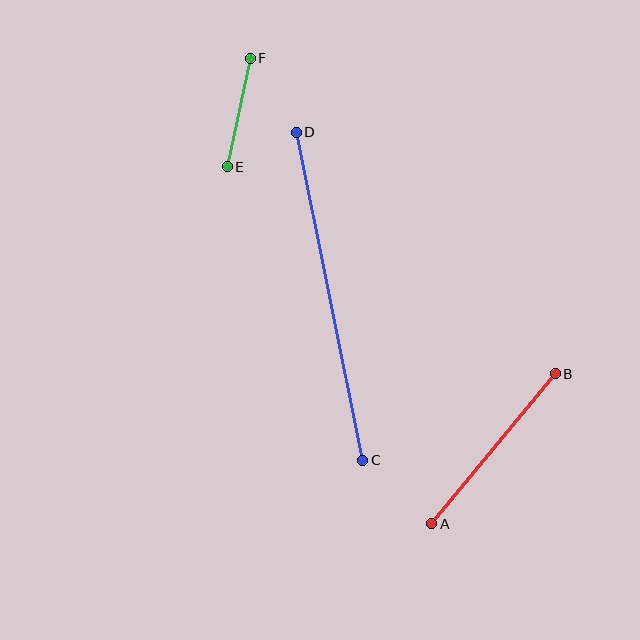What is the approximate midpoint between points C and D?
The midpoint is at approximately (329, 296) pixels.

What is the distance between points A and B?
The distance is approximately 194 pixels.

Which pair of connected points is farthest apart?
Points C and D are farthest apart.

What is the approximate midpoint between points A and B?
The midpoint is at approximately (493, 449) pixels.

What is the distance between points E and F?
The distance is approximately 111 pixels.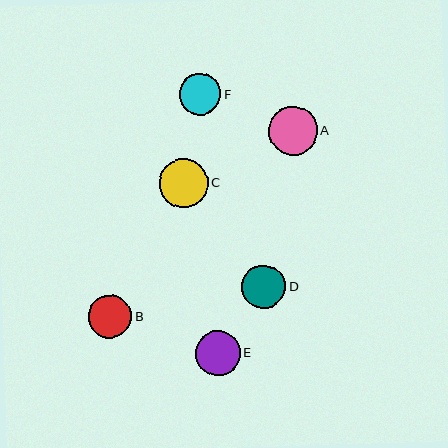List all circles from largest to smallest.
From largest to smallest: A, C, E, D, B, F.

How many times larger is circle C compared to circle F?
Circle C is approximately 1.2 times the size of circle F.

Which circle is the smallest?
Circle F is the smallest with a size of approximately 42 pixels.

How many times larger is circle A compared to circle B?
Circle A is approximately 1.1 times the size of circle B.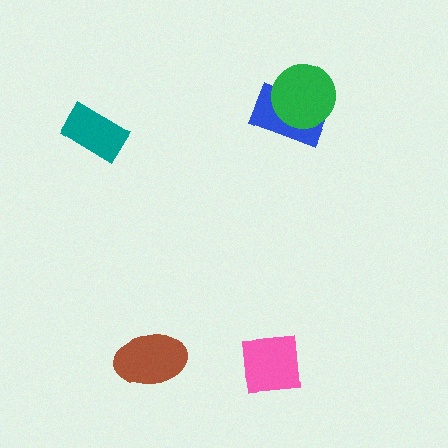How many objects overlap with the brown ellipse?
0 objects overlap with the brown ellipse.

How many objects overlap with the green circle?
1 object overlaps with the green circle.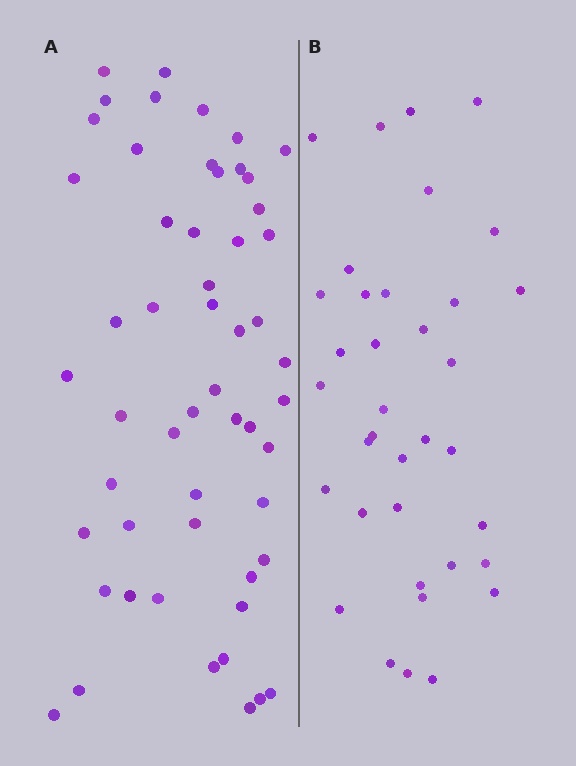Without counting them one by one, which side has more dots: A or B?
Region A (the left region) has more dots.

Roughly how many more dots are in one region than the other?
Region A has approximately 20 more dots than region B.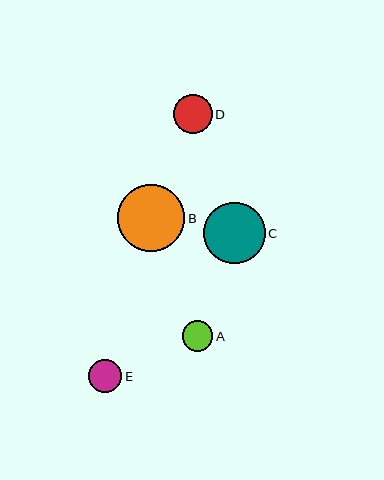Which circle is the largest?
Circle B is the largest with a size of approximately 67 pixels.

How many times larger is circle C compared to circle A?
Circle C is approximately 2.0 times the size of circle A.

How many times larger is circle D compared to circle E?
Circle D is approximately 1.1 times the size of circle E.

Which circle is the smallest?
Circle A is the smallest with a size of approximately 31 pixels.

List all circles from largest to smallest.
From largest to smallest: B, C, D, E, A.